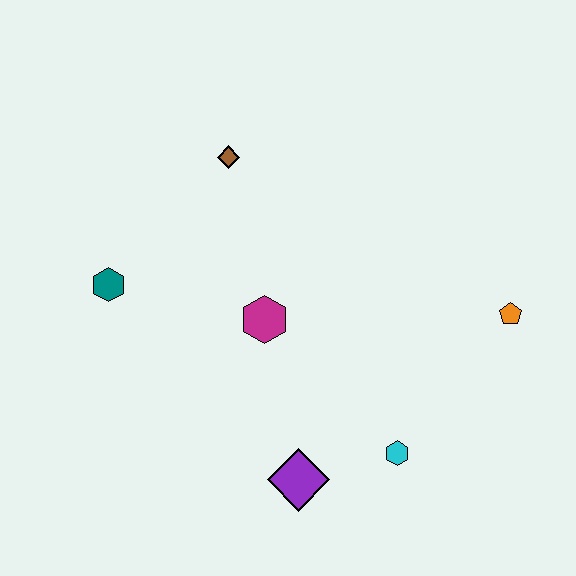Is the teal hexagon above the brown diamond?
No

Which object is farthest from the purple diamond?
The brown diamond is farthest from the purple diamond.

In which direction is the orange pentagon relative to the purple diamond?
The orange pentagon is to the right of the purple diamond.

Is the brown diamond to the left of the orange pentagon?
Yes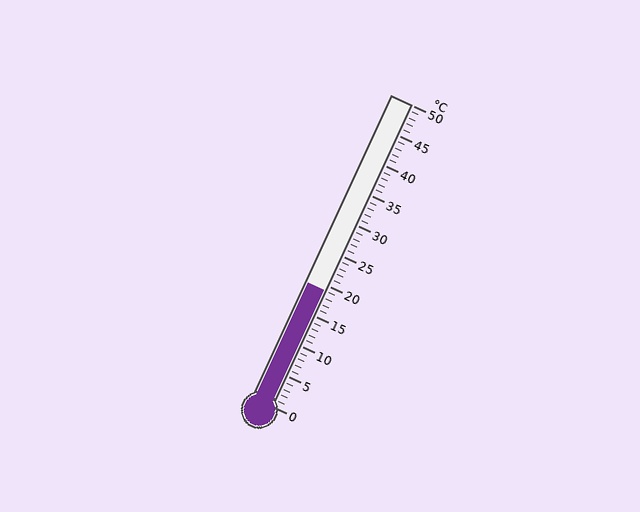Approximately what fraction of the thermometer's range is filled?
The thermometer is filled to approximately 40% of its range.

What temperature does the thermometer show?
The thermometer shows approximately 19°C.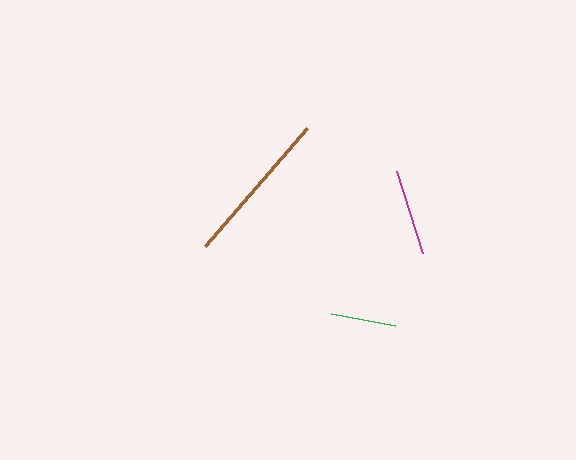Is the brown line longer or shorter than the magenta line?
The brown line is longer than the magenta line.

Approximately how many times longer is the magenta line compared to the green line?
The magenta line is approximately 1.3 times the length of the green line.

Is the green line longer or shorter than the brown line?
The brown line is longer than the green line.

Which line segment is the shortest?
The green line is the shortest at approximately 65 pixels.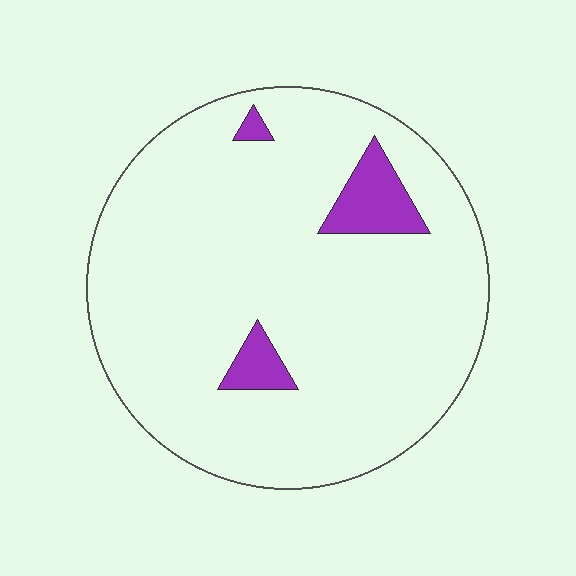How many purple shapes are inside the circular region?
3.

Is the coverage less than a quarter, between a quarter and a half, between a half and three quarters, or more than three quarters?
Less than a quarter.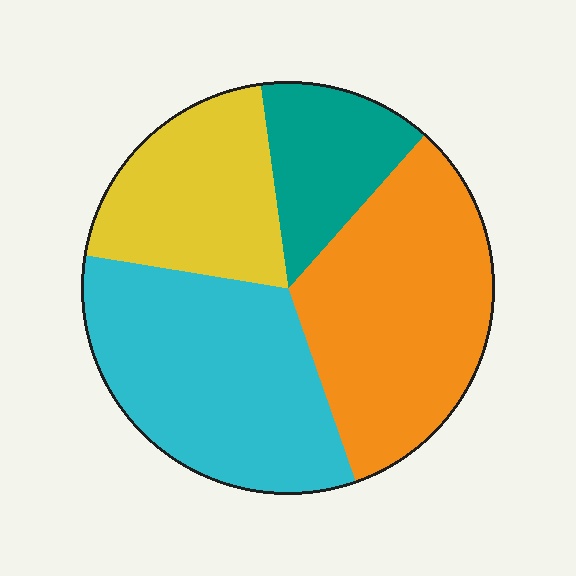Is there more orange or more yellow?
Orange.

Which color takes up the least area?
Teal, at roughly 15%.